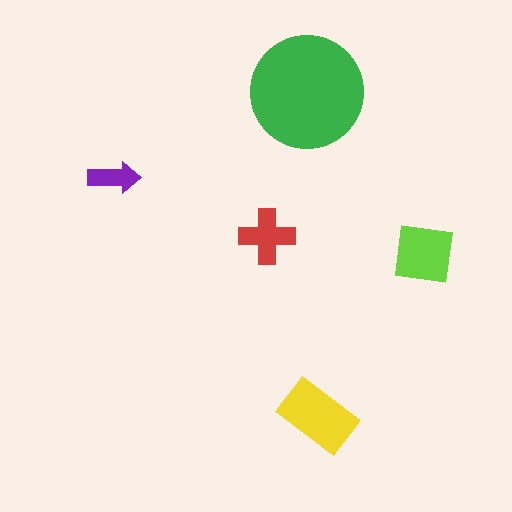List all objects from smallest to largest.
The purple arrow, the red cross, the lime square, the yellow rectangle, the green circle.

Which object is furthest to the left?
The purple arrow is leftmost.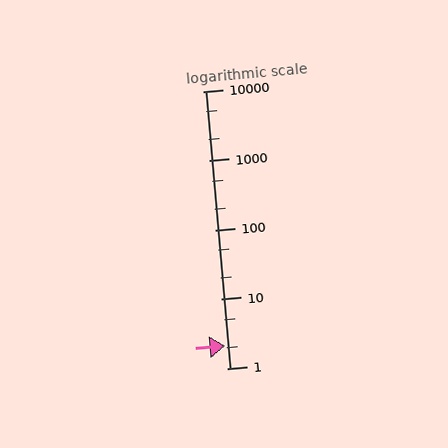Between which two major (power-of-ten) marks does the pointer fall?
The pointer is between 1 and 10.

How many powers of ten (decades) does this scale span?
The scale spans 4 decades, from 1 to 10000.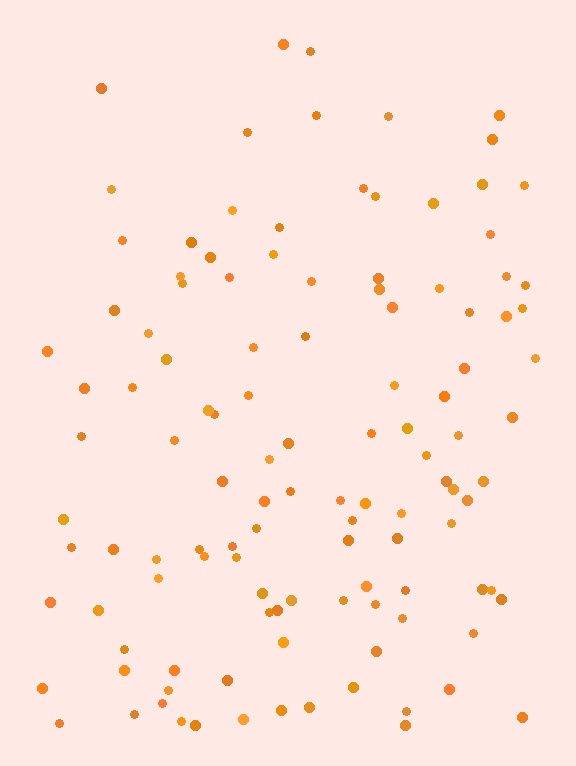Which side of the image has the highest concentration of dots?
The bottom.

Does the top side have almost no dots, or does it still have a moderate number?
Still a moderate number, just noticeably fewer than the bottom.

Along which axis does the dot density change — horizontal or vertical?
Vertical.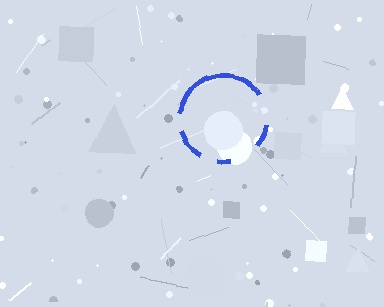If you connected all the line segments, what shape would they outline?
They would outline a circle.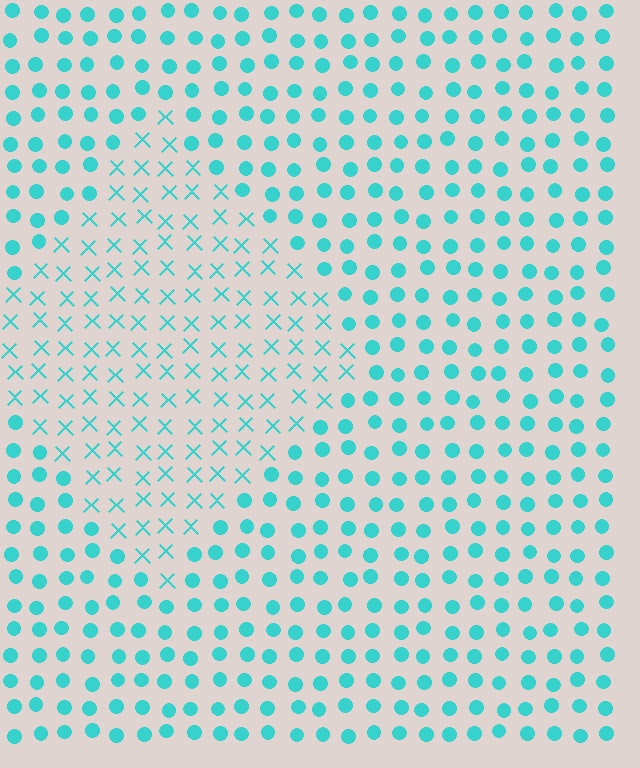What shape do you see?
I see a diamond.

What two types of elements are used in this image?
The image uses X marks inside the diamond region and circles outside it.